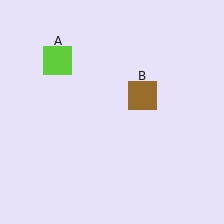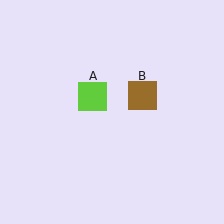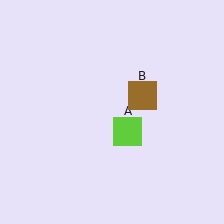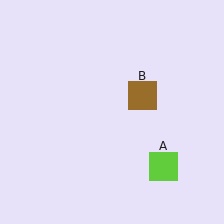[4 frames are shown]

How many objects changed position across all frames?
1 object changed position: lime square (object A).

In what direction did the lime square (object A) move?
The lime square (object A) moved down and to the right.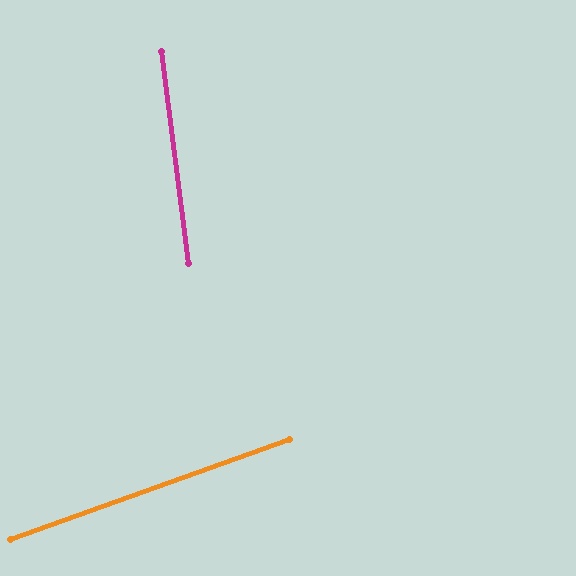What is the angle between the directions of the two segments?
Approximately 78 degrees.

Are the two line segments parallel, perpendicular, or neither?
Neither parallel nor perpendicular — they differ by about 78°.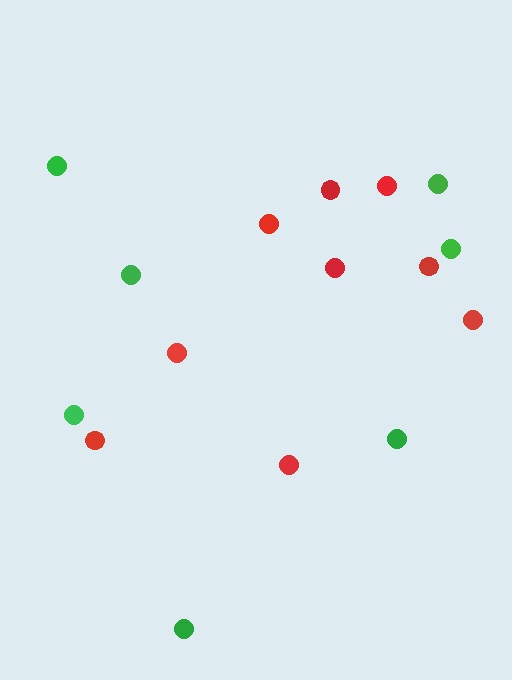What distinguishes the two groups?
There are 2 groups: one group of red circles (9) and one group of green circles (7).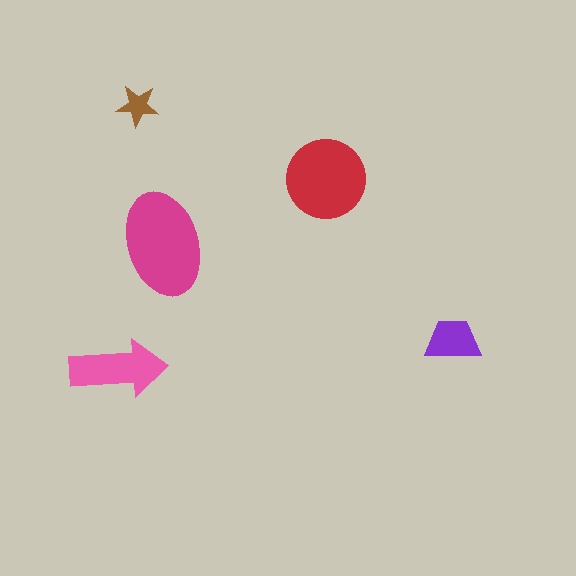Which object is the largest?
The magenta ellipse.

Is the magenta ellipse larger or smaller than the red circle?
Larger.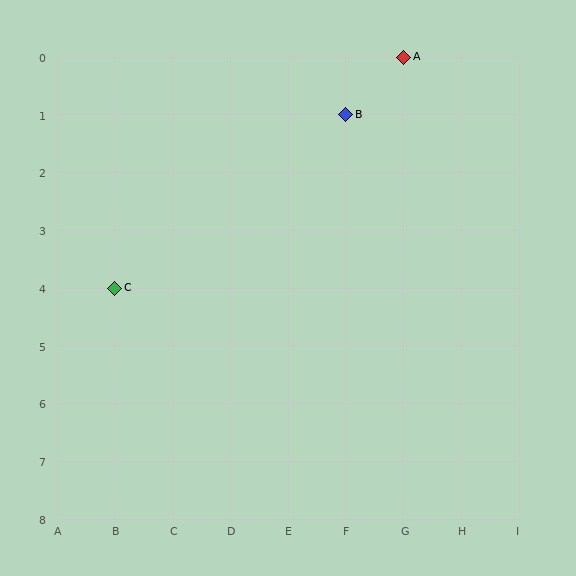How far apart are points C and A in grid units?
Points C and A are 5 columns and 4 rows apart (about 6.4 grid units diagonally).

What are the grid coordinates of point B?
Point B is at grid coordinates (F, 1).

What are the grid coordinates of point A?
Point A is at grid coordinates (G, 0).